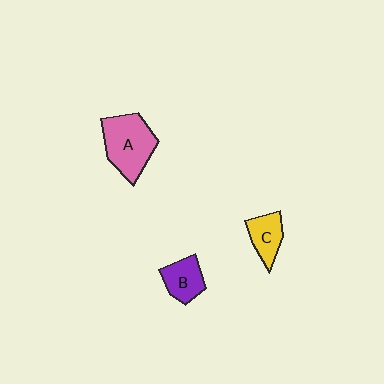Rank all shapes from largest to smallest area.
From largest to smallest: A (pink), B (purple), C (yellow).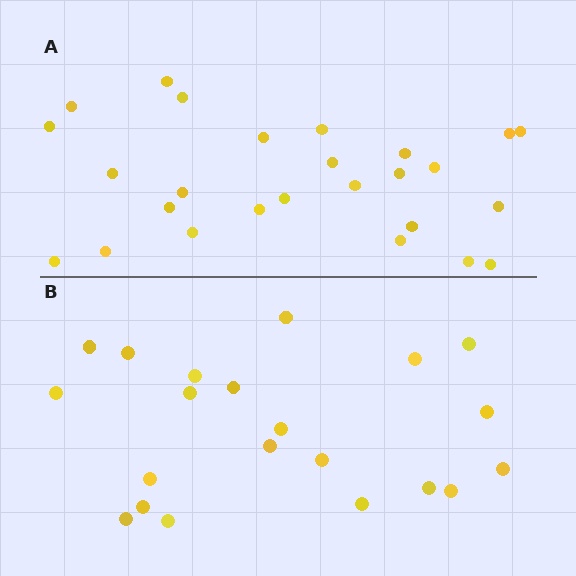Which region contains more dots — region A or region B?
Region A (the top region) has more dots.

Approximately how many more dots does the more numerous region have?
Region A has about 5 more dots than region B.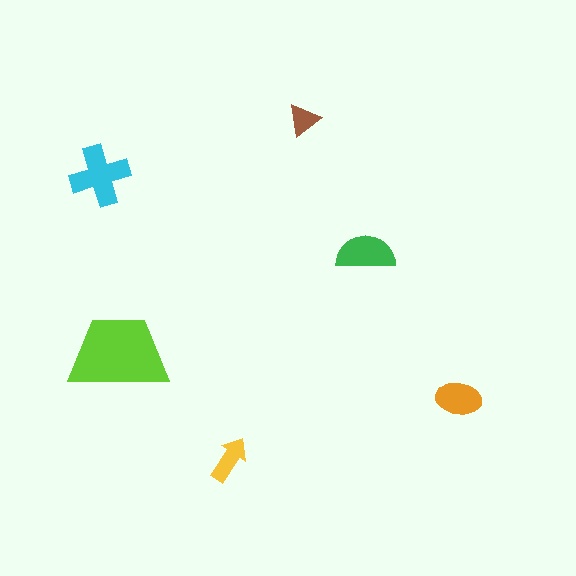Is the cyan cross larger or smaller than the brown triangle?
Larger.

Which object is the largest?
The lime trapezoid.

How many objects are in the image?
There are 6 objects in the image.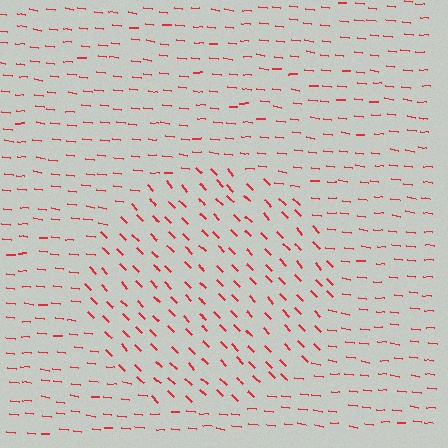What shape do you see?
I see a circle.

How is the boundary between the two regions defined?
The boundary is defined purely by a change in line orientation (approximately 40 degrees difference). All lines are the same color and thickness.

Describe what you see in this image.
The image is filled with small red line segments. A circle region in the image has lines oriented differently from the surrounding lines, creating a visible texture boundary.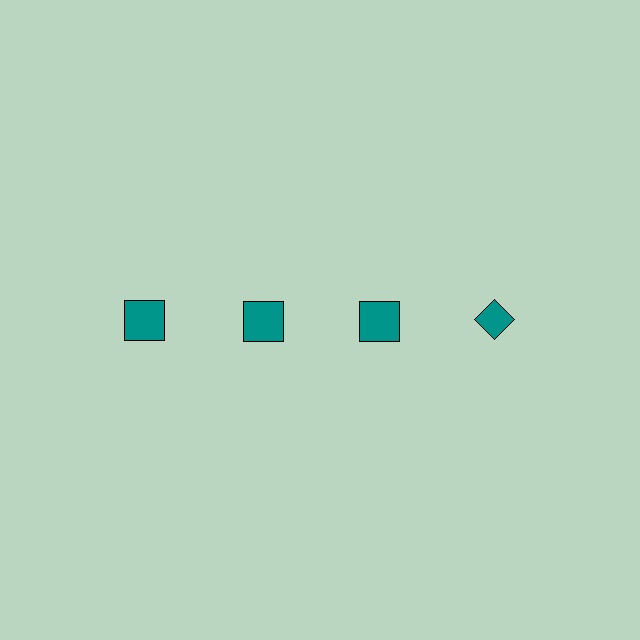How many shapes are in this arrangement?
There are 4 shapes arranged in a grid pattern.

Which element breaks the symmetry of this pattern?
The teal diamond in the top row, second from right column breaks the symmetry. All other shapes are teal squares.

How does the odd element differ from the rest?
It has a different shape: diamond instead of square.